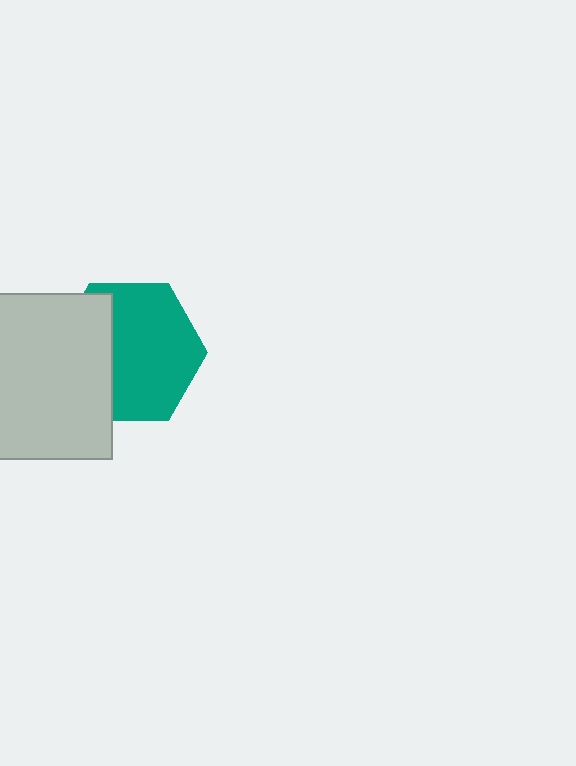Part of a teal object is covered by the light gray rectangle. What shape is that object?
It is a hexagon.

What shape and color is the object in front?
The object in front is a light gray rectangle.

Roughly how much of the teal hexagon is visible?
About half of it is visible (roughly 65%).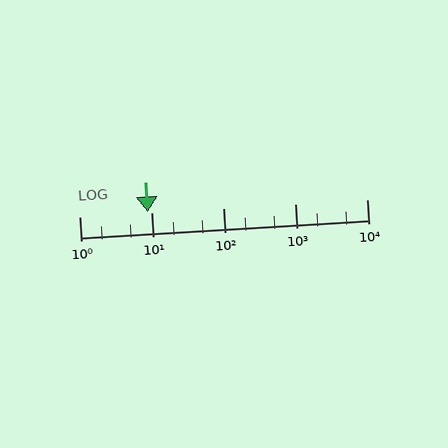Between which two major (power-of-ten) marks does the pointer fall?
The pointer is between 1 and 10.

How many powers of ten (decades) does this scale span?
The scale spans 4 decades, from 1 to 10000.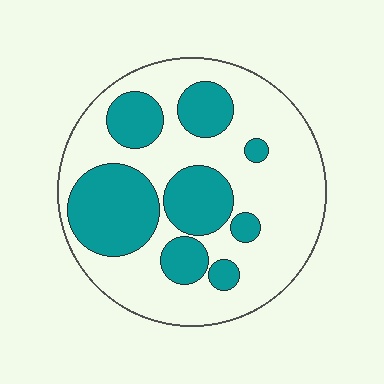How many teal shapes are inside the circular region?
8.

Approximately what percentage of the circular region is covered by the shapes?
Approximately 35%.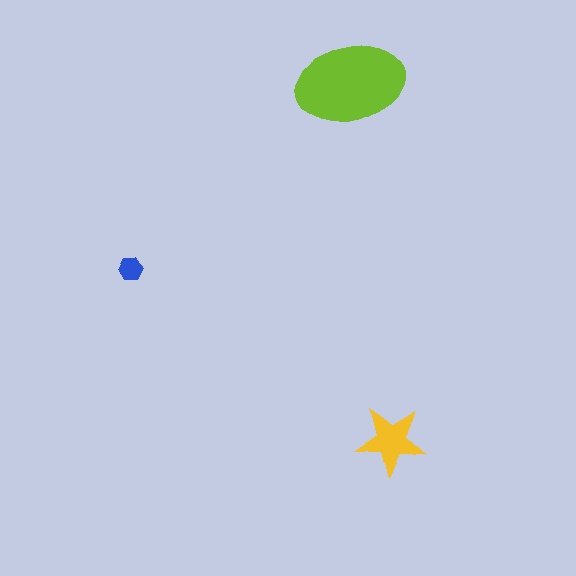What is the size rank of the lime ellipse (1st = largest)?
1st.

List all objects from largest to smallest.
The lime ellipse, the yellow star, the blue hexagon.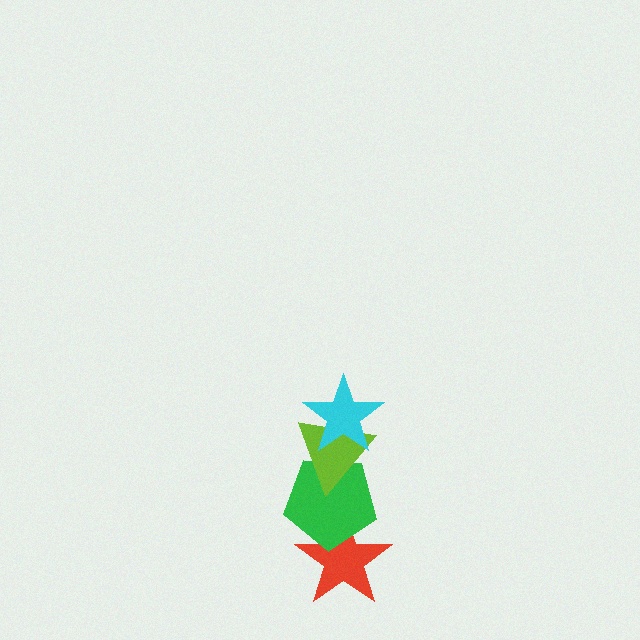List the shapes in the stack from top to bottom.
From top to bottom: the cyan star, the lime triangle, the green pentagon, the red star.